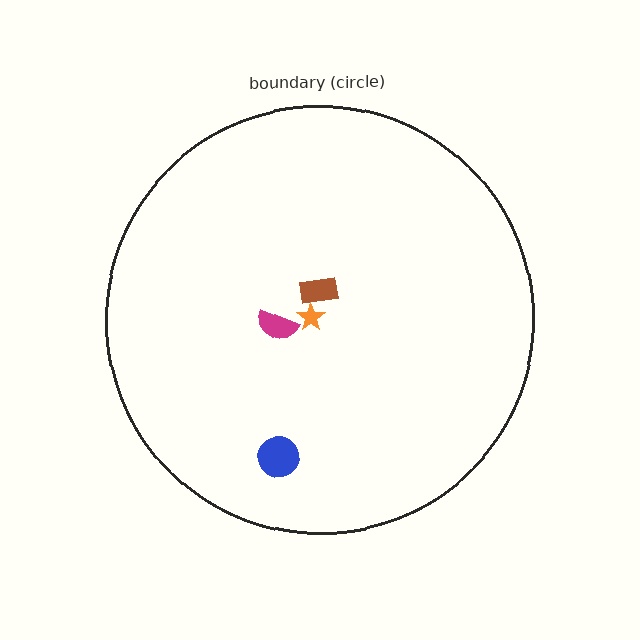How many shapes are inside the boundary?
4 inside, 0 outside.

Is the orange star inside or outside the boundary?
Inside.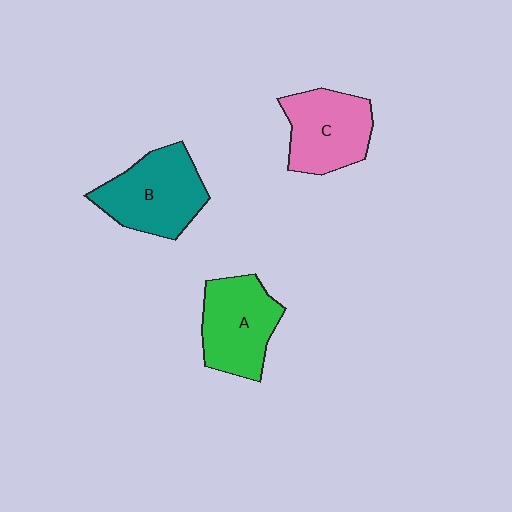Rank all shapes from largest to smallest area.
From largest to smallest: B (teal), A (green), C (pink).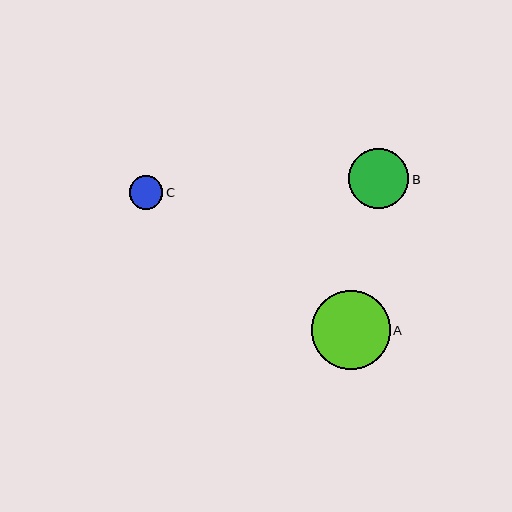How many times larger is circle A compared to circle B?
Circle A is approximately 1.3 times the size of circle B.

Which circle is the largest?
Circle A is the largest with a size of approximately 79 pixels.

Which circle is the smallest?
Circle C is the smallest with a size of approximately 33 pixels.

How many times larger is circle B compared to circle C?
Circle B is approximately 1.8 times the size of circle C.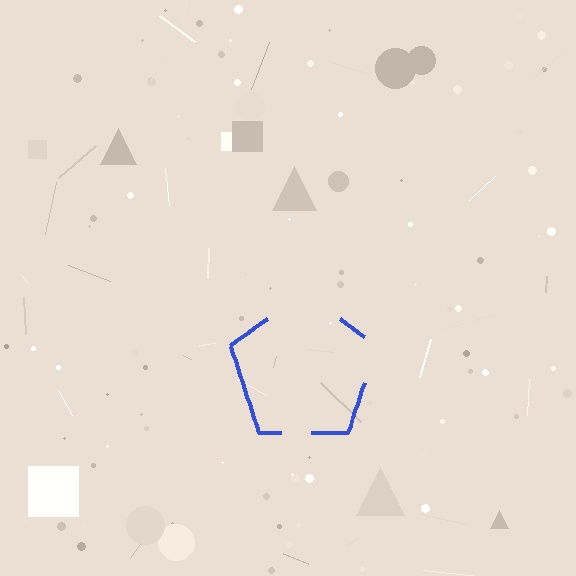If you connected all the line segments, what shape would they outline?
They would outline a pentagon.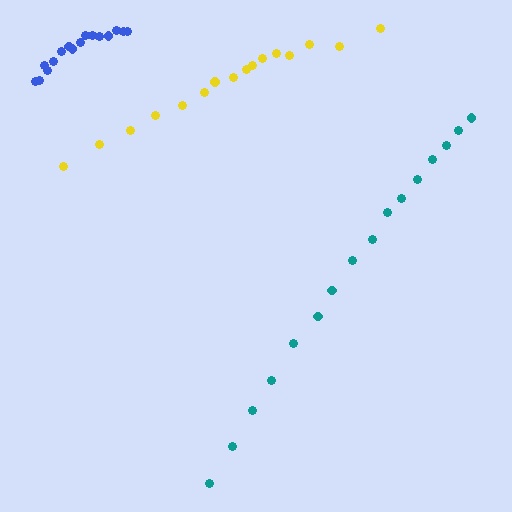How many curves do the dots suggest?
There are 3 distinct paths.